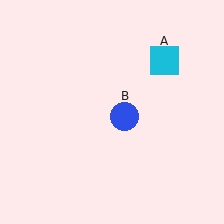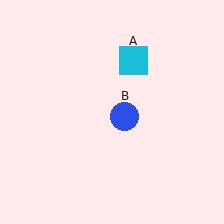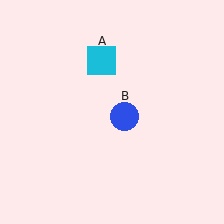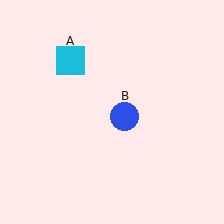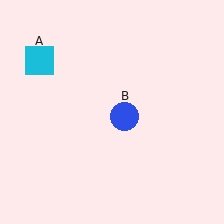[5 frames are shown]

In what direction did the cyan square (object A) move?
The cyan square (object A) moved left.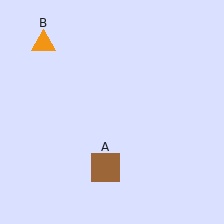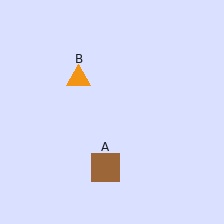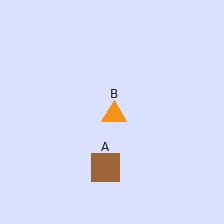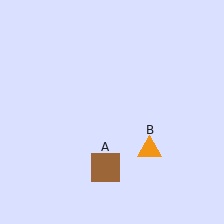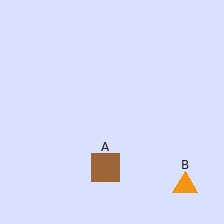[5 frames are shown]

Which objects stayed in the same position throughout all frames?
Brown square (object A) remained stationary.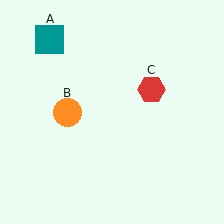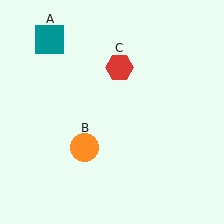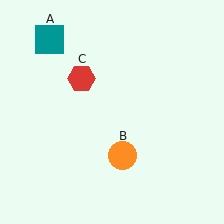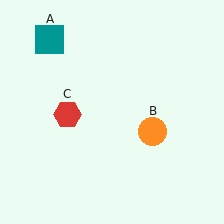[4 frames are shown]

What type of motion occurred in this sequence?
The orange circle (object B), red hexagon (object C) rotated counterclockwise around the center of the scene.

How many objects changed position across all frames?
2 objects changed position: orange circle (object B), red hexagon (object C).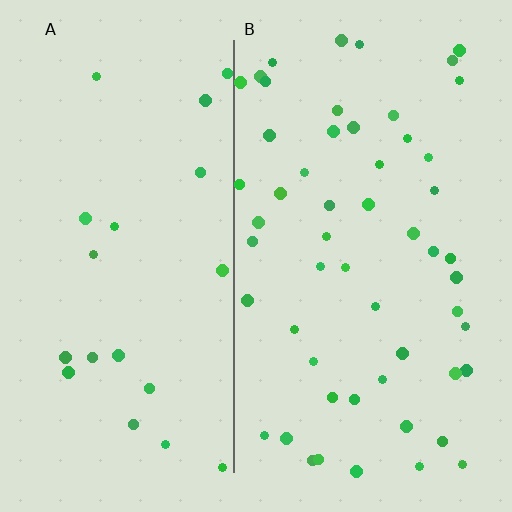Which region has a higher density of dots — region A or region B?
B (the right).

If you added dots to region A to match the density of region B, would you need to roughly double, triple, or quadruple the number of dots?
Approximately triple.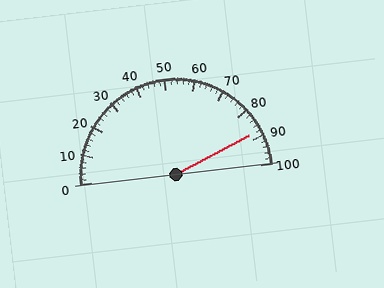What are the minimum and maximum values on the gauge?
The gauge ranges from 0 to 100.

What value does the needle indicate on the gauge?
The needle indicates approximately 88.